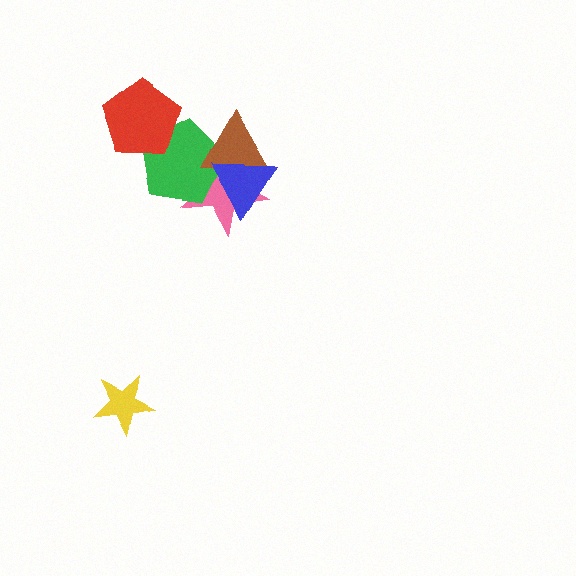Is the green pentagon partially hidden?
Yes, it is partially covered by another shape.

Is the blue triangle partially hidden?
No, no other shape covers it.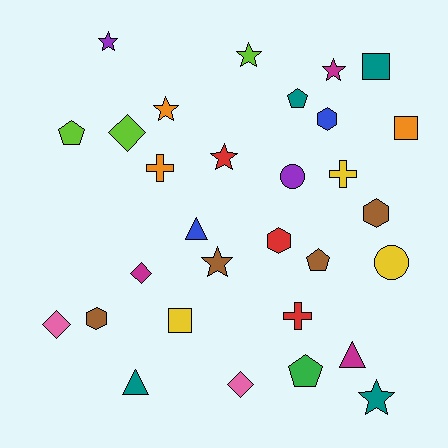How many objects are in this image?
There are 30 objects.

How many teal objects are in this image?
There are 4 teal objects.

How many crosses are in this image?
There are 3 crosses.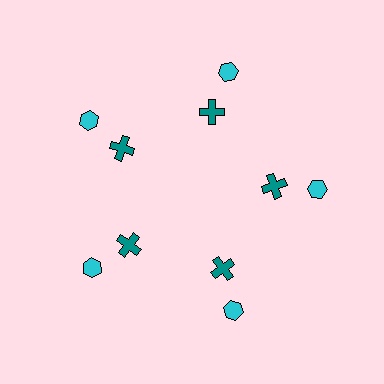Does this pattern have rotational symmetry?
Yes, this pattern has 5-fold rotational symmetry. It looks the same after rotating 72 degrees around the center.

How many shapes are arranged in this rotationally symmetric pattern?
There are 10 shapes, arranged in 5 groups of 2.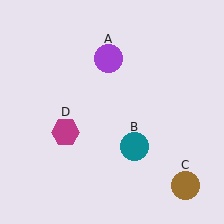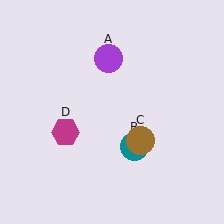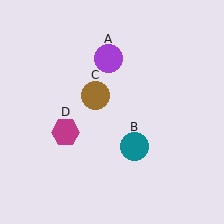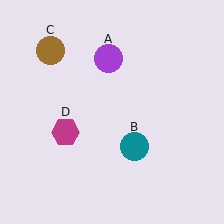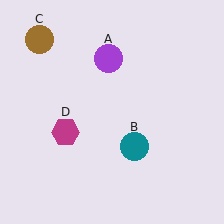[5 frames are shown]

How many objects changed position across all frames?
1 object changed position: brown circle (object C).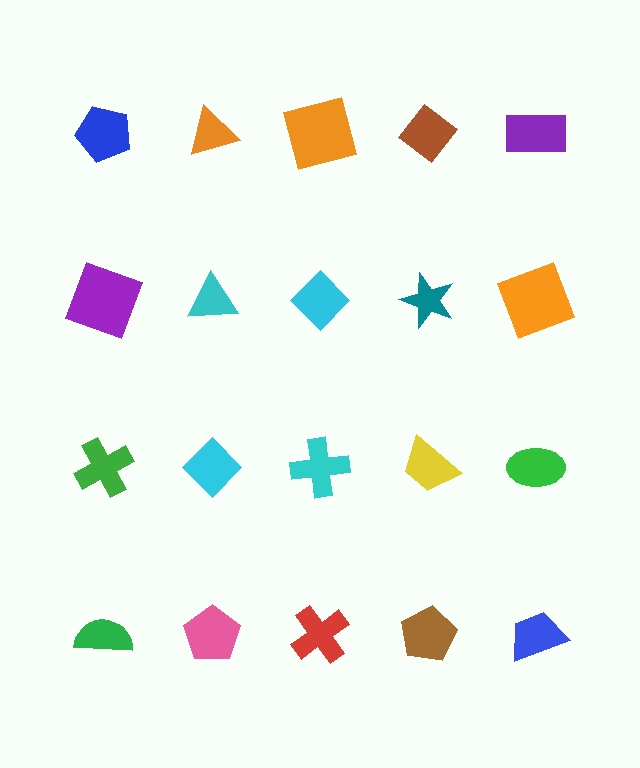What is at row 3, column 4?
A yellow trapezoid.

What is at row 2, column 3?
A cyan diamond.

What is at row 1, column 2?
An orange triangle.